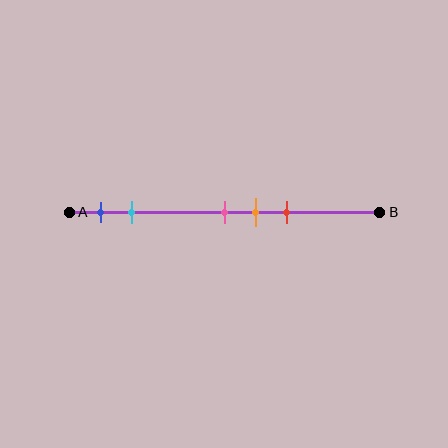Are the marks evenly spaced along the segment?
No, the marks are not evenly spaced.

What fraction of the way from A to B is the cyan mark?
The cyan mark is approximately 20% (0.2) of the way from A to B.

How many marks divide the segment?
There are 5 marks dividing the segment.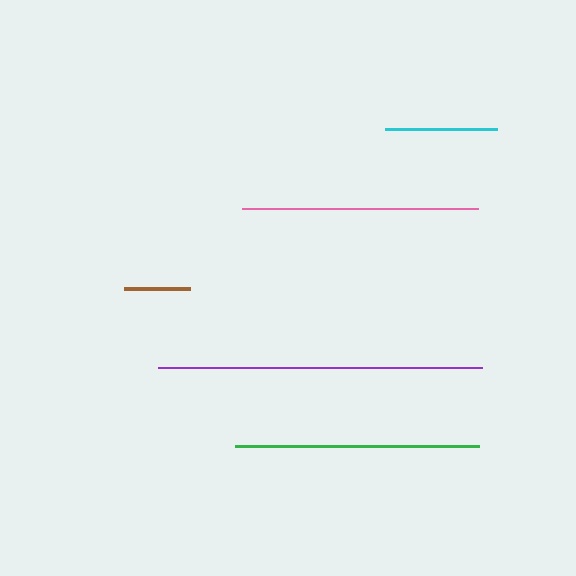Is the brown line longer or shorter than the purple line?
The purple line is longer than the brown line.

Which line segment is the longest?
The purple line is the longest at approximately 324 pixels.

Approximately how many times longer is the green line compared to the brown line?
The green line is approximately 3.7 times the length of the brown line.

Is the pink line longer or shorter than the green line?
The green line is longer than the pink line.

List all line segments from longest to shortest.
From longest to shortest: purple, green, pink, cyan, brown.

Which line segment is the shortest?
The brown line is the shortest at approximately 66 pixels.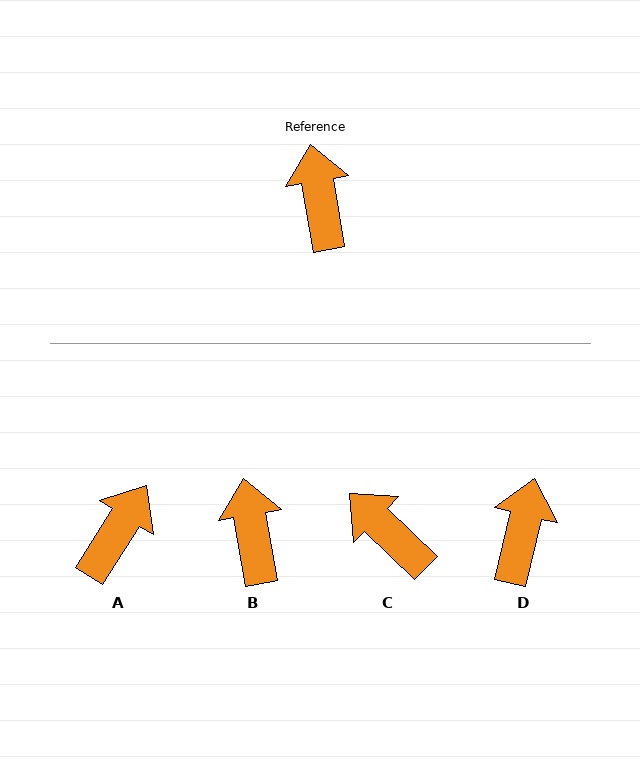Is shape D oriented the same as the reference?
No, it is off by about 23 degrees.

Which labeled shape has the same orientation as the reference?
B.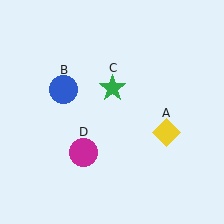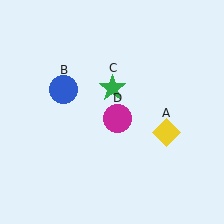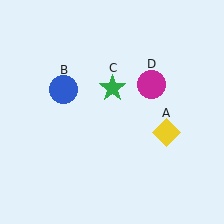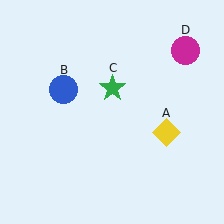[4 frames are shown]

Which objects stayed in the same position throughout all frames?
Yellow diamond (object A) and blue circle (object B) and green star (object C) remained stationary.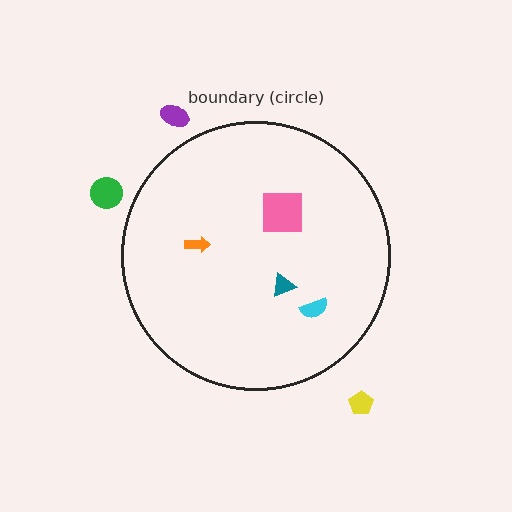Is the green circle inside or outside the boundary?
Outside.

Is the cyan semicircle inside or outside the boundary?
Inside.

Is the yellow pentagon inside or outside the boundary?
Outside.